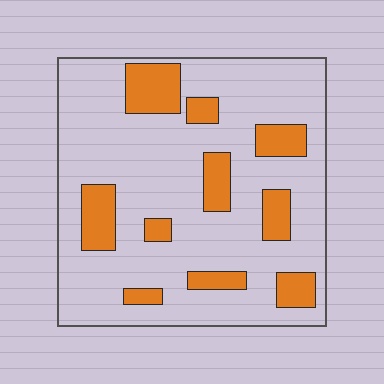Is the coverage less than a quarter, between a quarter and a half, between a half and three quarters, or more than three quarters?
Less than a quarter.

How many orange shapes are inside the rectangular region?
10.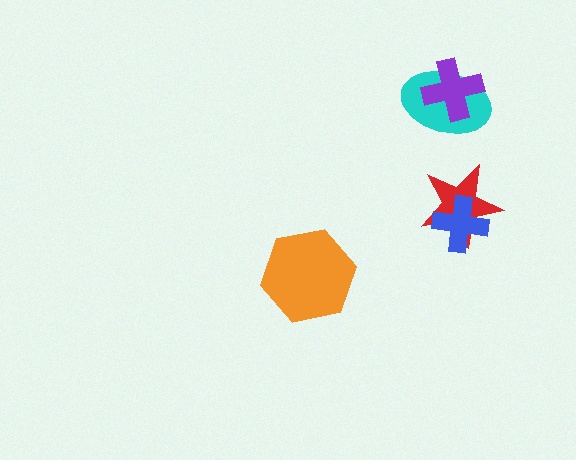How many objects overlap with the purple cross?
1 object overlaps with the purple cross.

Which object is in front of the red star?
The blue cross is in front of the red star.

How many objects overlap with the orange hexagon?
0 objects overlap with the orange hexagon.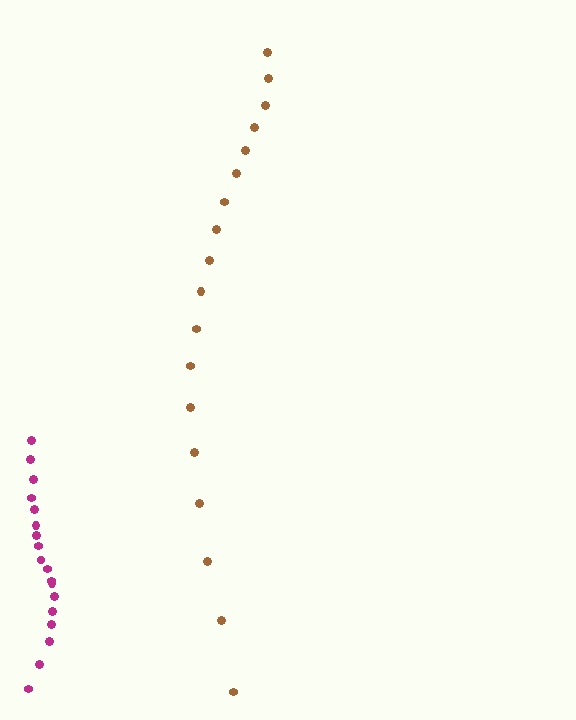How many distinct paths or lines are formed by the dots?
There are 2 distinct paths.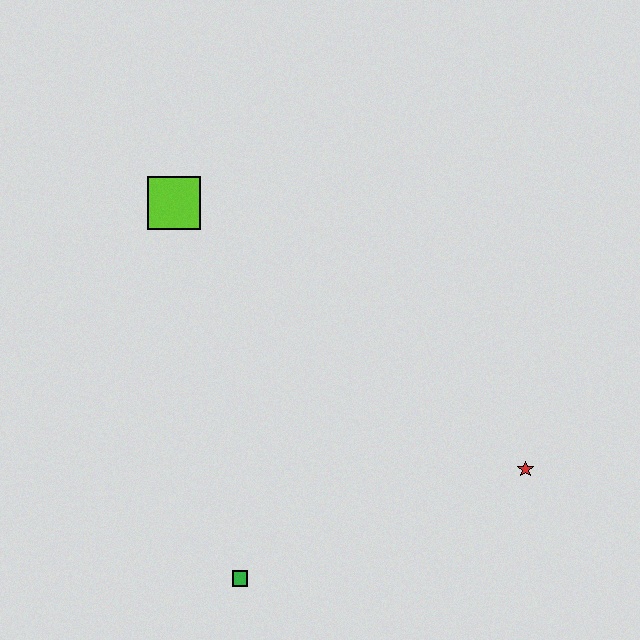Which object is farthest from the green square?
The lime square is farthest from the green square.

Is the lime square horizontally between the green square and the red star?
No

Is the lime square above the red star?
Yes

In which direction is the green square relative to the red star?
The green square is to the left of the red star.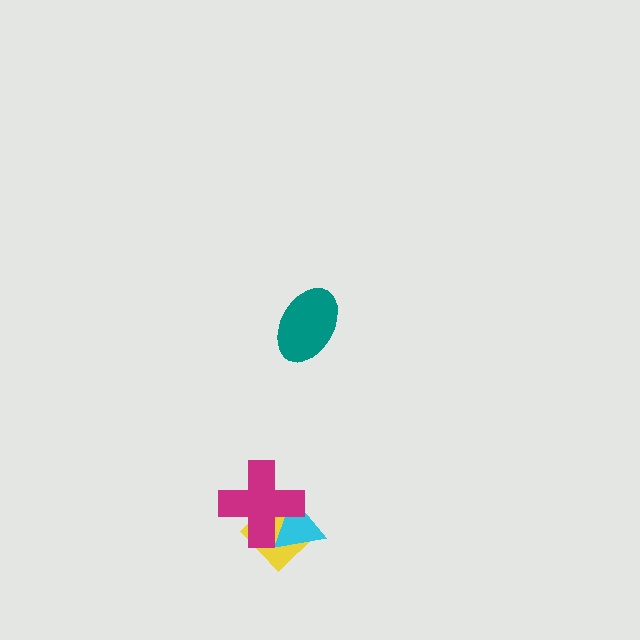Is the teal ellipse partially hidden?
No, no other shape covers it.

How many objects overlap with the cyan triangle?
2 objects overlap with the cyan triangle.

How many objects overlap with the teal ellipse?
0 objects overlap with the teal ellipse.